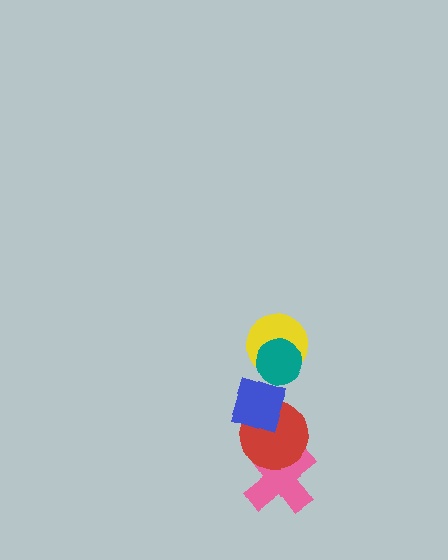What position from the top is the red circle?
The red circle is 4th from the top.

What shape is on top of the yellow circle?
The teal circle is on top of the yellow circle.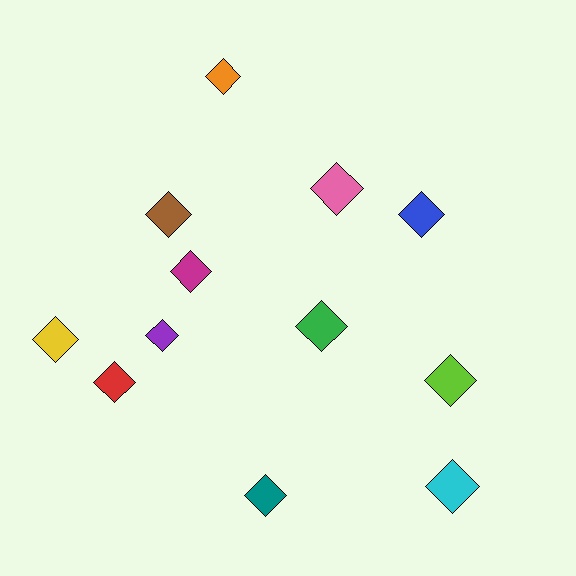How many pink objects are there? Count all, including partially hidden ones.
There is 1 pink object.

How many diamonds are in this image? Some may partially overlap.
There are 12 diamonds.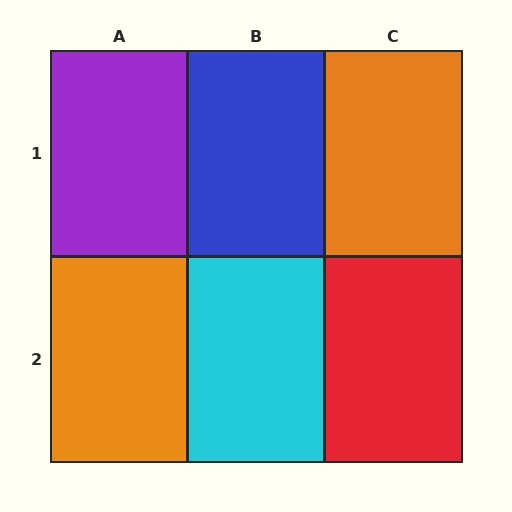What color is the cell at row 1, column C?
Orange.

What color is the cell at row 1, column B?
Blue.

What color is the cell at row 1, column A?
Purple.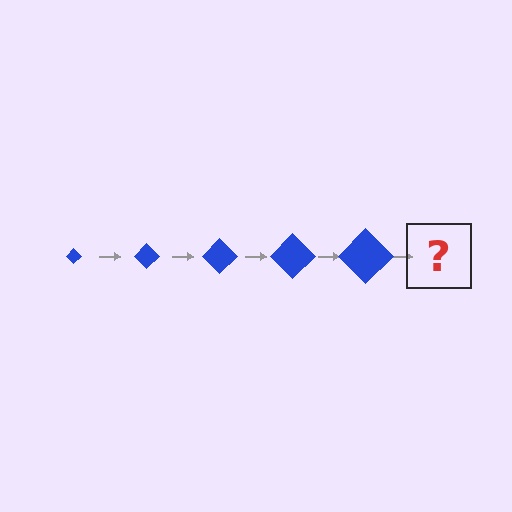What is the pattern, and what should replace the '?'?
The pattern is that the diamond gets progressively larger each step. The '?' should be a blue diamond, larger than the previous one.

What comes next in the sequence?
The next element should be a blue diamond, larger than the previous one.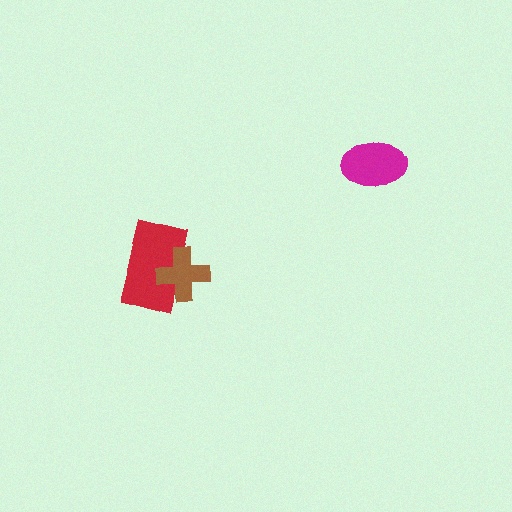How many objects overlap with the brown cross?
1 object overlaps with the brown cross.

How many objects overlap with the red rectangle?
1 object overlaps with the red rectangle.